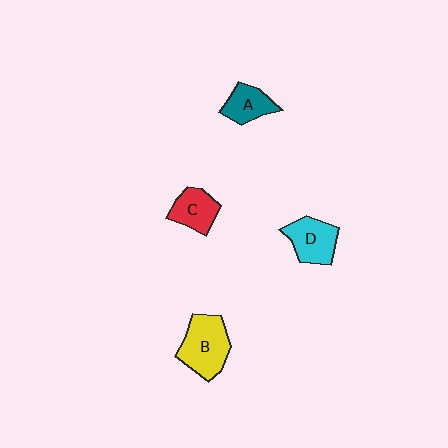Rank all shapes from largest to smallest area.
From largest to smallest: B (yellow), D (cyan), C (red), A (teal).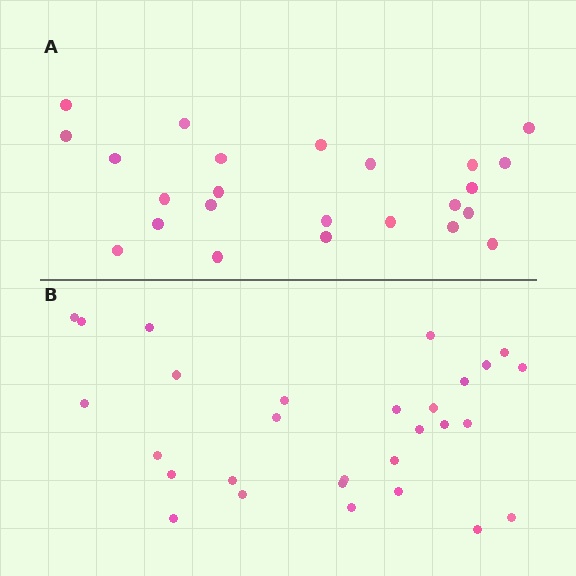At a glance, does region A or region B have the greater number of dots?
Region B (the bottom region) has more dots.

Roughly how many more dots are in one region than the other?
Region B has about 5 more dots than region A.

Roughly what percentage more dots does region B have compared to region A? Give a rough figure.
About 20% more.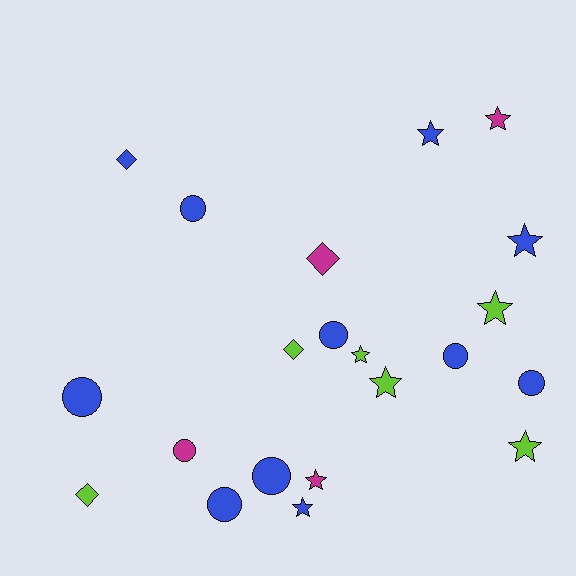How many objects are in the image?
There are 21 objects.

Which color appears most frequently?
Blue, with 11 objects.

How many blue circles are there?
There are 7 blue circles.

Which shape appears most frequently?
Star, with 9 objects.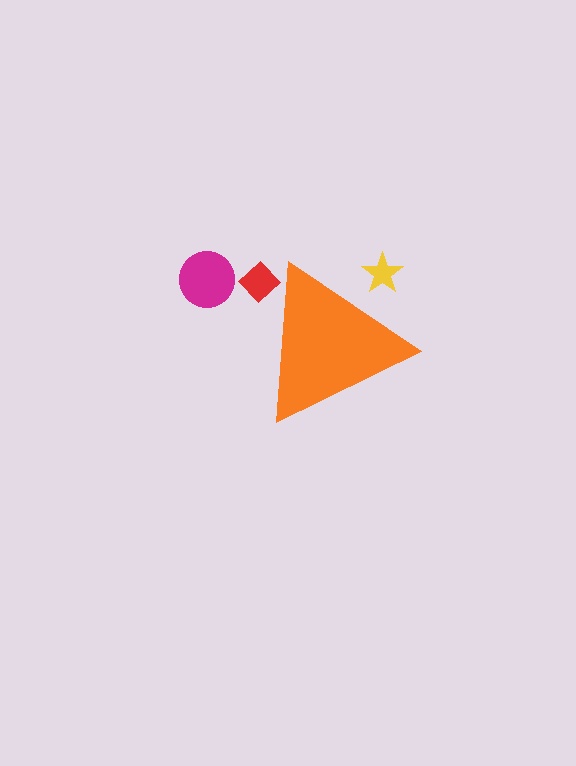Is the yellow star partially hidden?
Yes, the yellow star is partially hidden behind the orange triangle.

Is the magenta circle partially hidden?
No, the magenta circle is fully visible.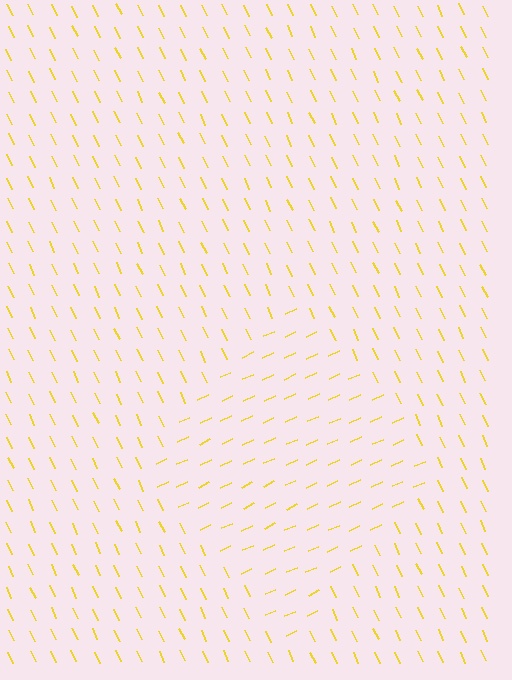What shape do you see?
I see a diamond.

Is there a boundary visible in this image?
Yes, there is a texture boundary formed by a change in line orientation.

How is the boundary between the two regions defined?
The boundary is defined purely by a change in line orientation (approximately 90 degrees difference). All lines are the same color and thickness.